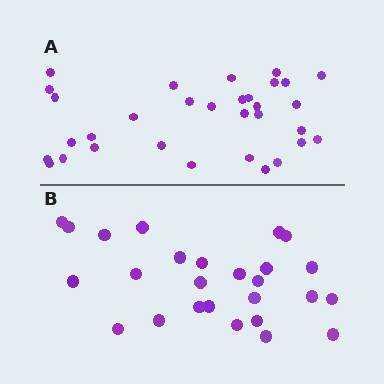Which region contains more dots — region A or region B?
Region A (the top region) has more dots.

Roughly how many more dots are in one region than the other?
Region A has about 6 more dots than region B.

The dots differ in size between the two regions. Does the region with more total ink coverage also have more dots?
No. Region B has more total ink coverage because its dots are larger, but region A actually contains more individual dots. Total area can be misleading — the number of items is what matters here.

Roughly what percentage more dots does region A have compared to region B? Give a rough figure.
About 25% more.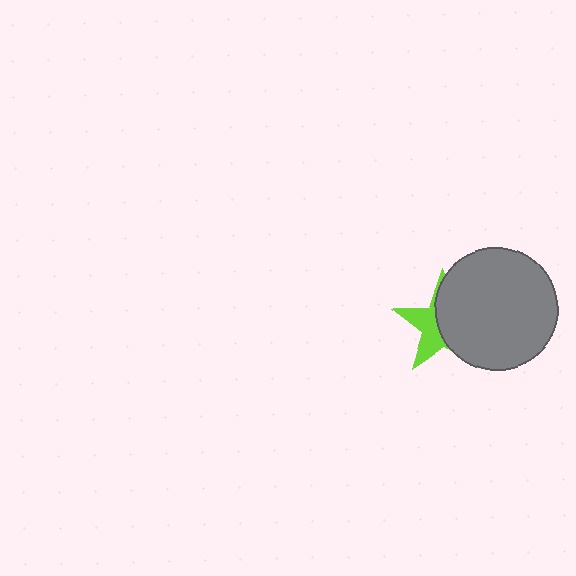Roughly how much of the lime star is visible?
A small part of it is visible (roughly 41%).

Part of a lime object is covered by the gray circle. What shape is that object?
It is a star.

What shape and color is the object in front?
The object in front is a gray circle.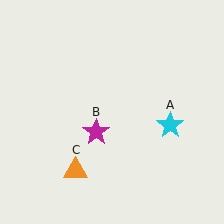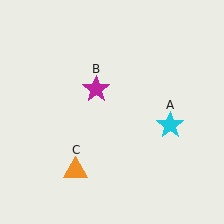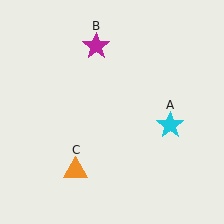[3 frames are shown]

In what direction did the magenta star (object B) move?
The magenta star (object B) moved up.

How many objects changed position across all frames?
1 object changed position: magenta star (object B).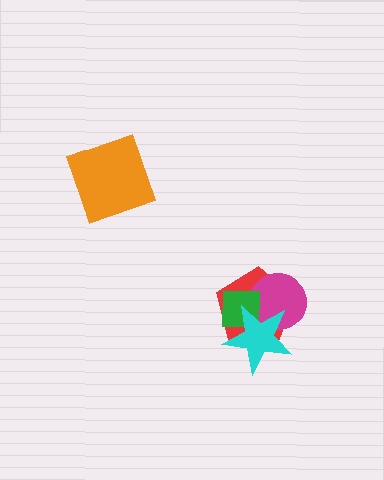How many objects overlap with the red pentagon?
3 objects overlap with the red pentagon.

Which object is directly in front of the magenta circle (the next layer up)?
The green square is directly in front of the magenta circle.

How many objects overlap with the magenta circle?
3 objects overlap with the magenta circle.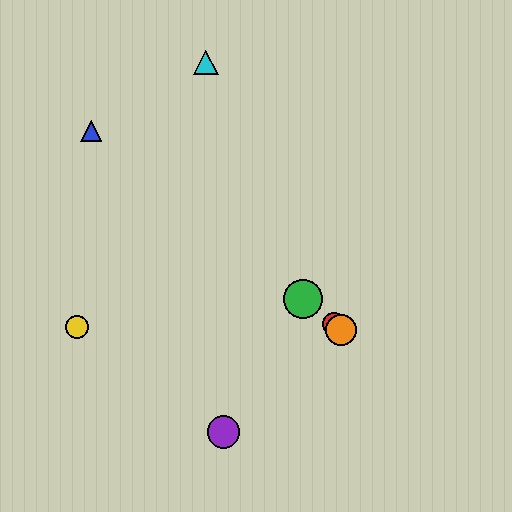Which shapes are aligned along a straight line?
The red circle, the blue triangle, the green circle, the orange circle are aligned along a straight line.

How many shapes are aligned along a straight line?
4 shapes (the red circle, the blue triangle, the green circle, the orange circle) are aligned along a straight line.